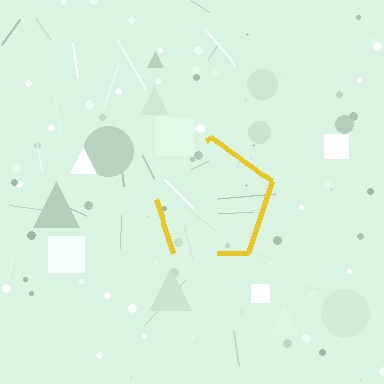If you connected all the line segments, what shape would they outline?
They would outline a pentagon.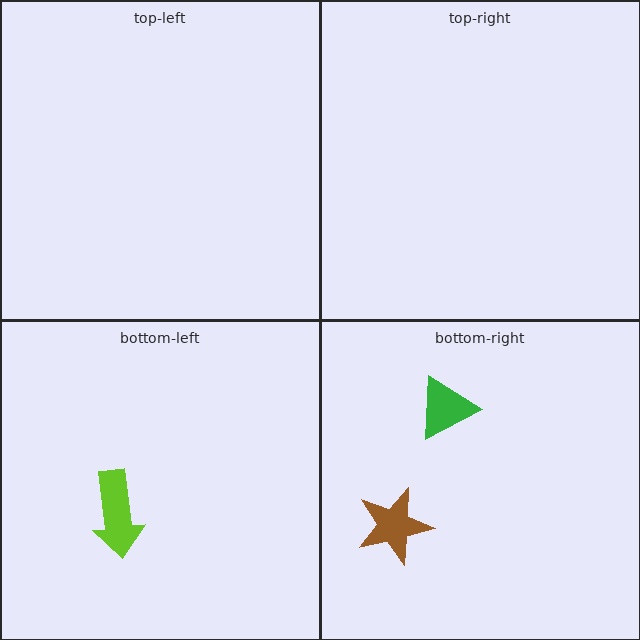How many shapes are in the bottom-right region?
2.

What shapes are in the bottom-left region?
The lime arrow.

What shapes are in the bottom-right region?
The green triangle, the brown star.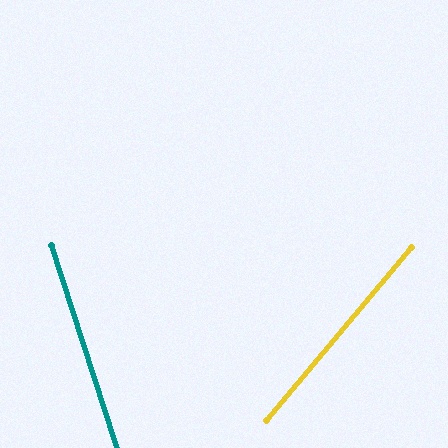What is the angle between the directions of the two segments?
Approximately 58 degrees.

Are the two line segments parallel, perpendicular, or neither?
Neither parallel nor perpendicular — they differ by about 58°.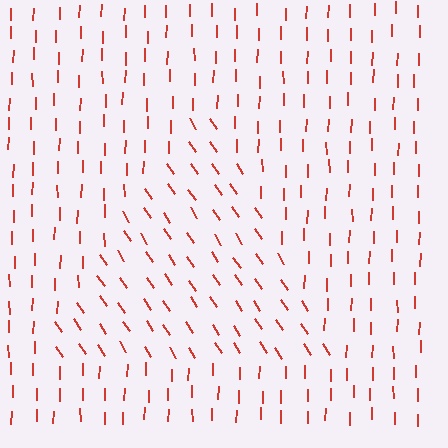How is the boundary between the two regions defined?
The boundary is defined purely by a change in line orientation (approximately 34 degrees difference). All lines are the same color and thickness.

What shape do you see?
I see a triangle.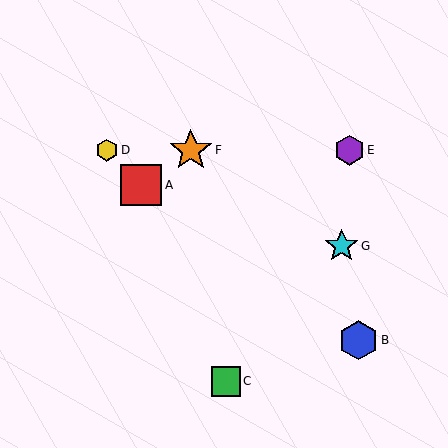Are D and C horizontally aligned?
No, D is at y≈150 and C is at y≈381.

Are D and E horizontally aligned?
Yes, both are at y≈150.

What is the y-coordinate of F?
Object F is at y≈150.